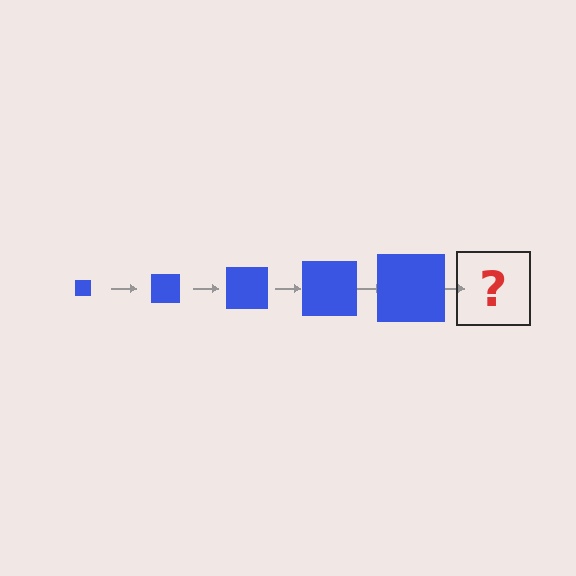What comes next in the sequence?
The next element should be a blue square, larger than the previous one.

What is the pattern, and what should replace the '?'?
The pattern is that the square gets progressively larger each step. The '?' should be a blue square, larger than the previous one.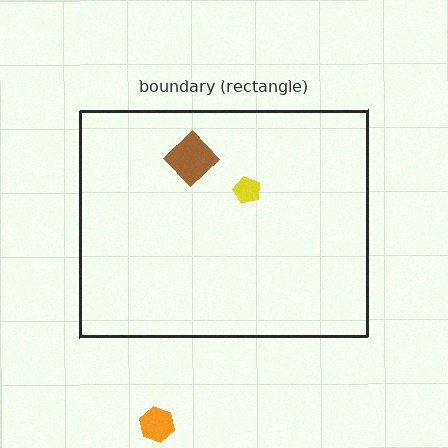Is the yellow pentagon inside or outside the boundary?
Inside.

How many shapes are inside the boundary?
2 inside, 1 outside.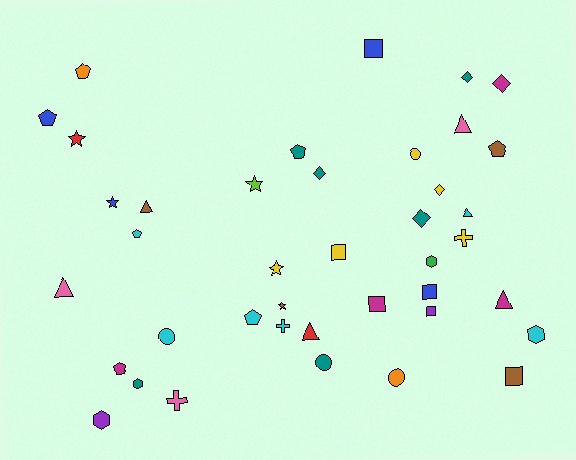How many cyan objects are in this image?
There are 6 cyan objects.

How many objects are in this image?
There are 40 objects.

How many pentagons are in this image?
There are 7 pentagons.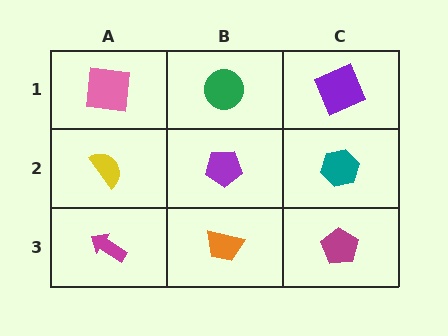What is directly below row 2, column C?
A magenta pentagon.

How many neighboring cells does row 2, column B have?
4.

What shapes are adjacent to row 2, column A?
A pink square (row 1, column A), a magenta arrow (row 3, column A), a purple pentagon (row 2, column B).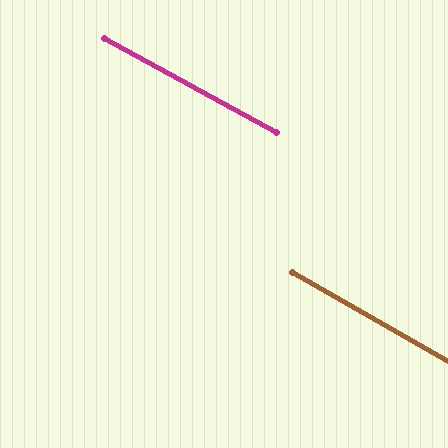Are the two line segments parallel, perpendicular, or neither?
Parallel — their directions differ by only 1.2°.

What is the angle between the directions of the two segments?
Approximately 1 degree.